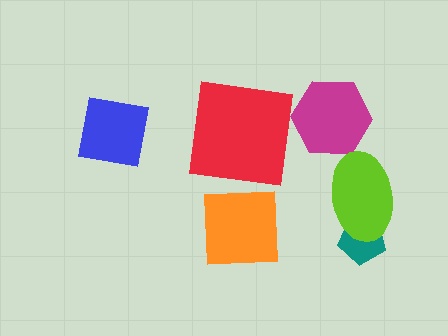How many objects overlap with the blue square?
0 objects overlap with the blue square.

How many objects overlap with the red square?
0 objects overlap with the red square.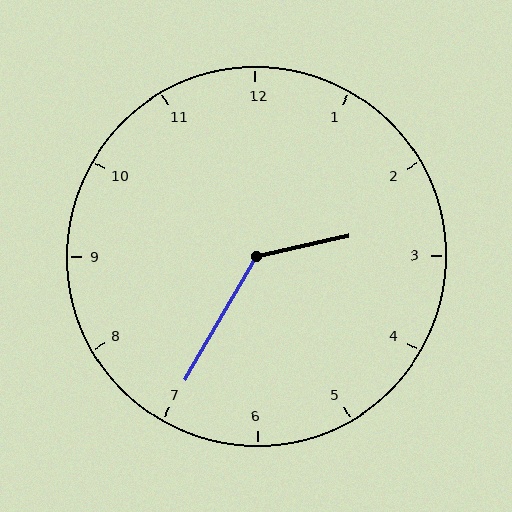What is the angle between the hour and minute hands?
Approximately 132 degrees.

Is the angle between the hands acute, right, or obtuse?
It is obtuse.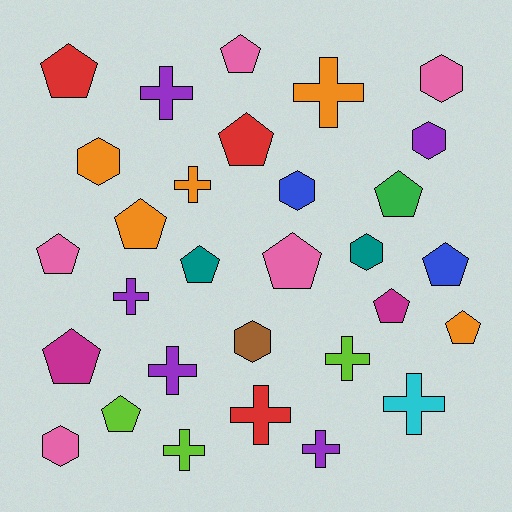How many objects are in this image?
There are 30 objects.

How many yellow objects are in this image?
There are no yellow objects.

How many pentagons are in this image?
There are 13 pentagons.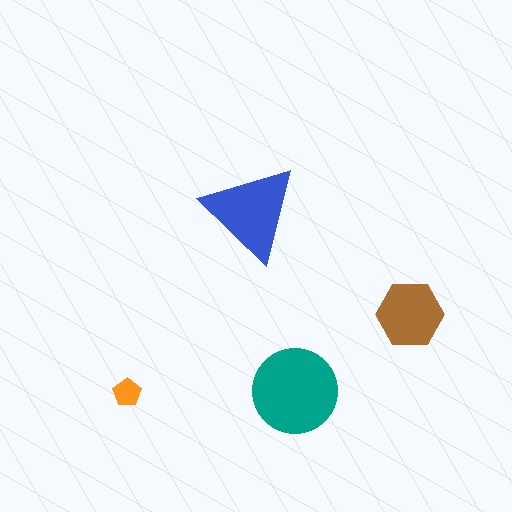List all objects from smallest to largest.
The orange pentagon, the brown hexagon, the blue triangle, the teal circle.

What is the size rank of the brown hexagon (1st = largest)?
3rd.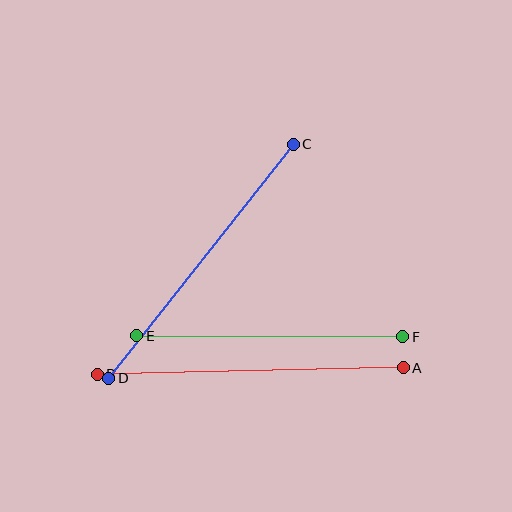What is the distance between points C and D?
The distance is approximately 298 pixels.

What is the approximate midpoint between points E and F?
The midpoint is at approximately (270, 336) pixels.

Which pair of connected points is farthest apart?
Points A and B are farthest apart.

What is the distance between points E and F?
The distance is approximately 266 pixels.